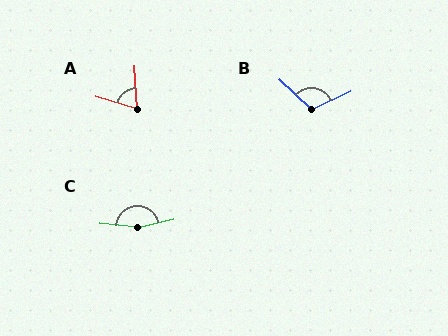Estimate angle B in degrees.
Approximately 112 degrees.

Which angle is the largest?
C, at approximately 162 degrees.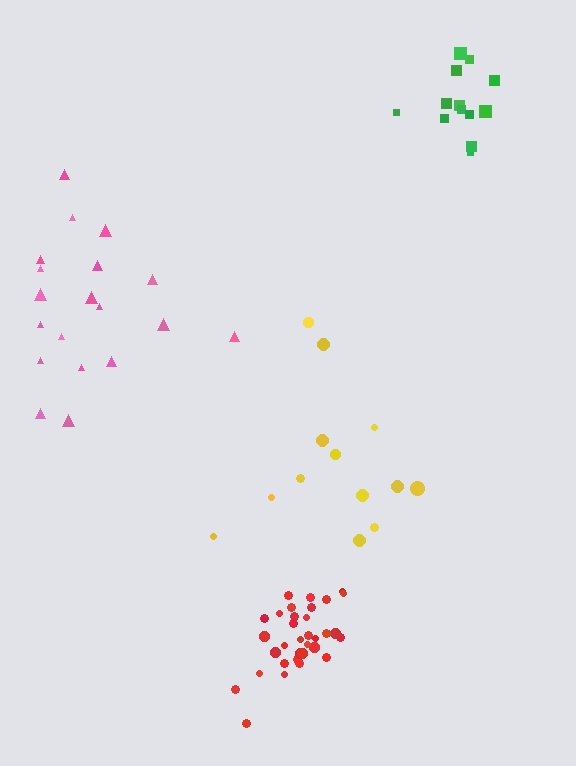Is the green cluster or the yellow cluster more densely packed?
Green.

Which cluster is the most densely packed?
Red.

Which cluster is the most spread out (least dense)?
Yellow.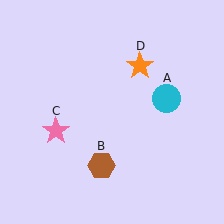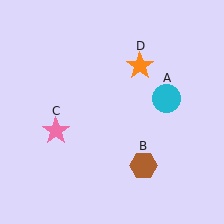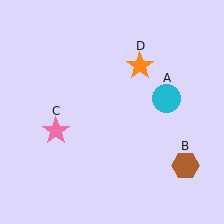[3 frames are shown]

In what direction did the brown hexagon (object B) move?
The brown hexagon (object B) moved right.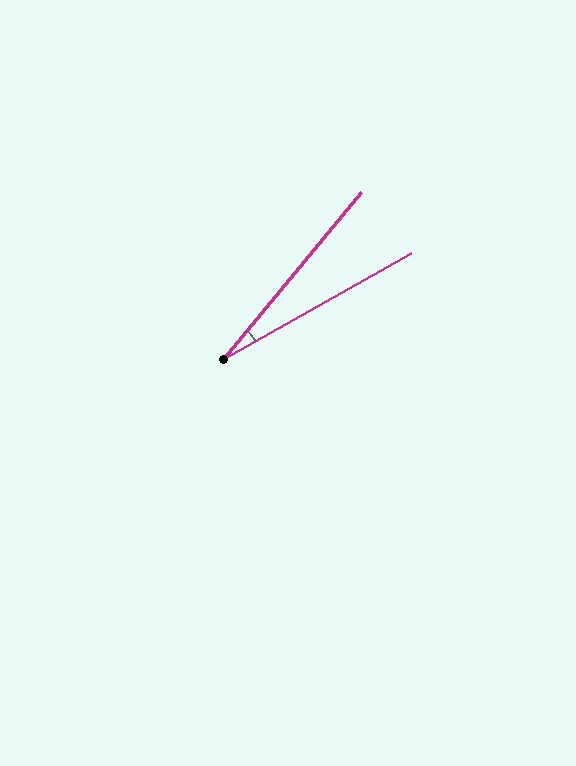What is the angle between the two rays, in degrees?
Approximately 21 degrees.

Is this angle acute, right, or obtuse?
It is acute.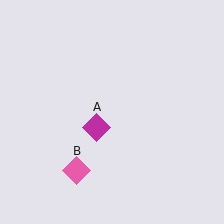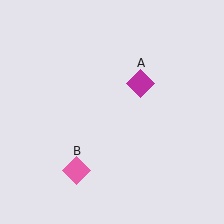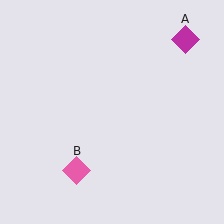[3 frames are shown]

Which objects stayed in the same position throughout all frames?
Pink diamond (object B) remained stationary.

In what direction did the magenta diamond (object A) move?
The magenta diamond (object A) moved up and to the right.